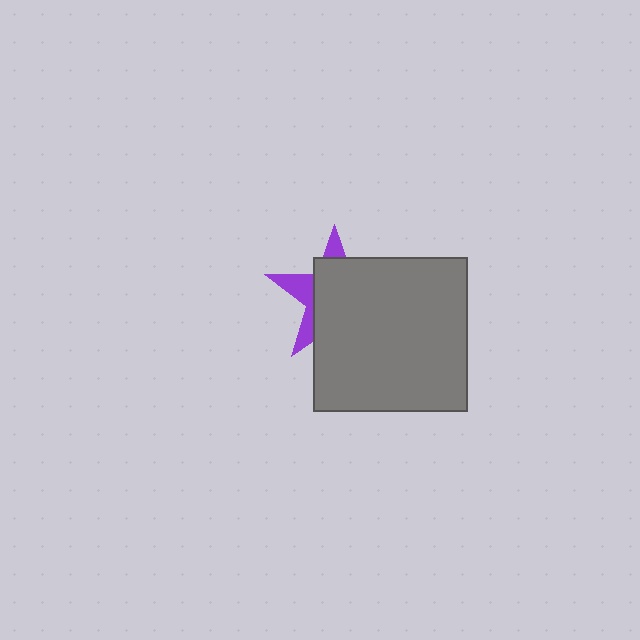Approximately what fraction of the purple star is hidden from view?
Roughly 70% of the purple star is hidden behind the gray square.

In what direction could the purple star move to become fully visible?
The purple star could move toward the upper-left. That would shift it out from behind the gray square entirely.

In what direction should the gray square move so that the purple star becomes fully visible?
The gray square should move toward the lower-right. That is the shortest direction to clear the overlap and leave the purple star fully visible.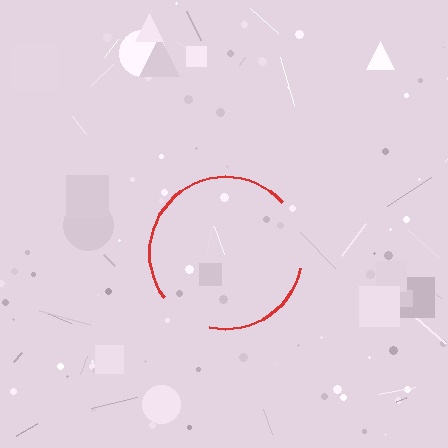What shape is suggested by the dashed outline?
The dashed outline suggests a circle.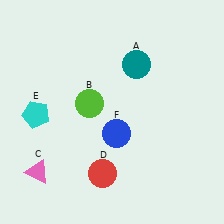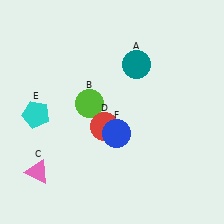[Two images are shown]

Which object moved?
The red circle (D) moved up.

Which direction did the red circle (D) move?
The red circle (D) moved up.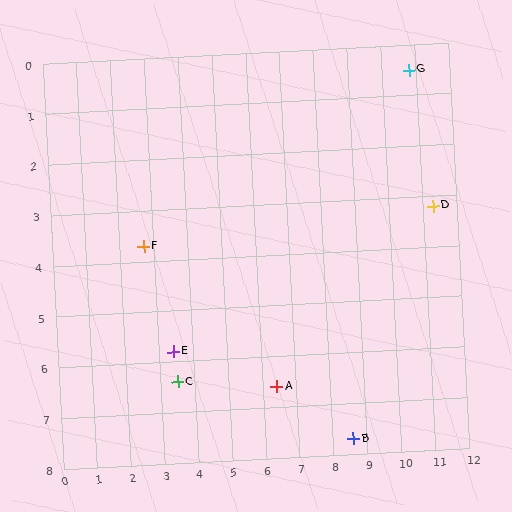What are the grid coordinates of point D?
Point D is at approximately (11.3, 3.2).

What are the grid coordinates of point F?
Point F is at approximately (2.7, 3.7).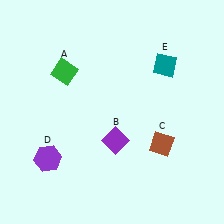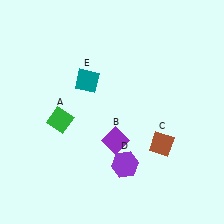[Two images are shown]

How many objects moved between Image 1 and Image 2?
3 objects moved between the two images.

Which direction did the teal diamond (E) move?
The teal diamond (E) moved left.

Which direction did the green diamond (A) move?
The green diamond (A) moved down.